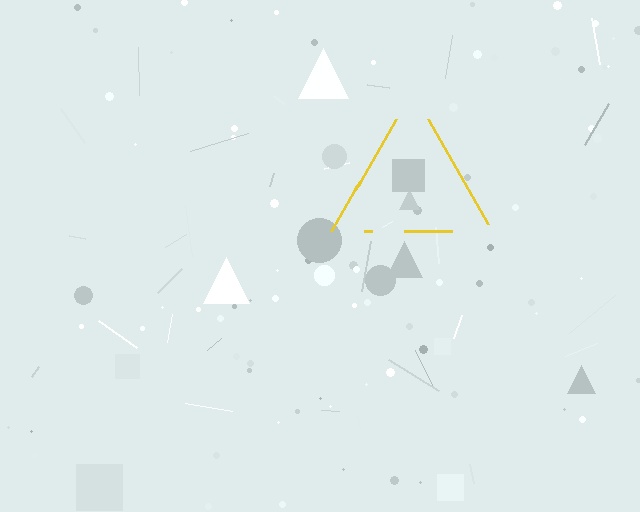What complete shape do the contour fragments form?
The contour fragments form a triangle.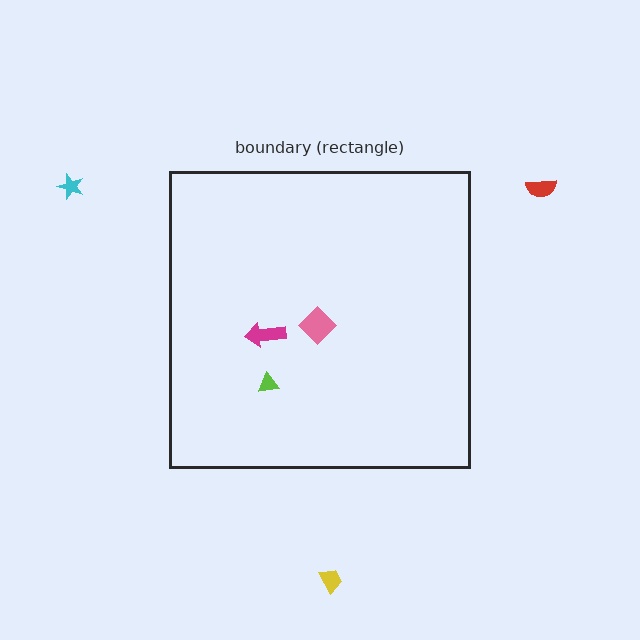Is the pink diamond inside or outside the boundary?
Inside.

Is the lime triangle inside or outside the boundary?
Inside.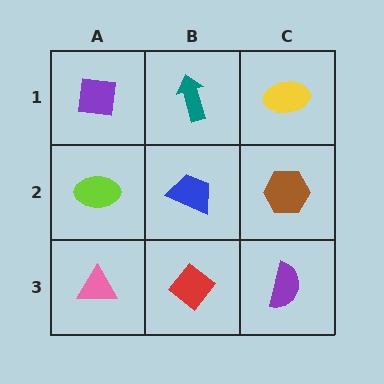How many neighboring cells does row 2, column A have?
3.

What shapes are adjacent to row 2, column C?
A yellow ellipse (row 1, column C), a purple semicircle (row 3, column C), a blue trapezoid (row 2, column B).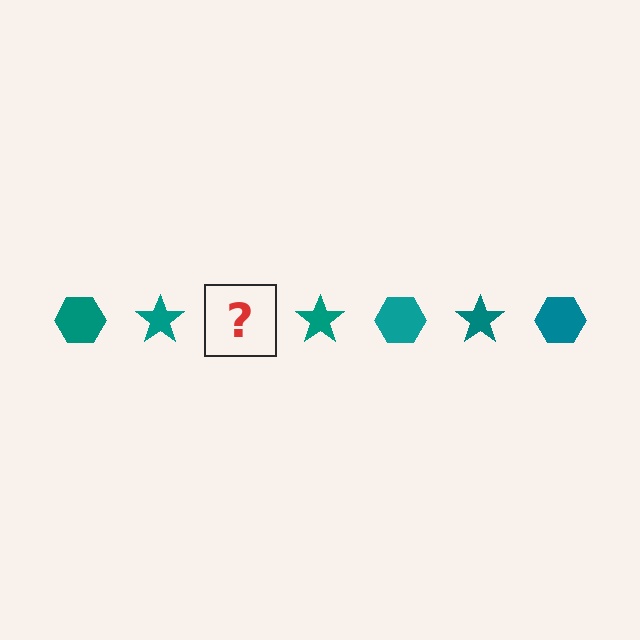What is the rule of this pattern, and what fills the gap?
The rule is that the pattern cycles through hexagon, star shapes in teal. The gap should be filled with a teal hexagon.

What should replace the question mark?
The question mark should be replaced with a teal hexagon.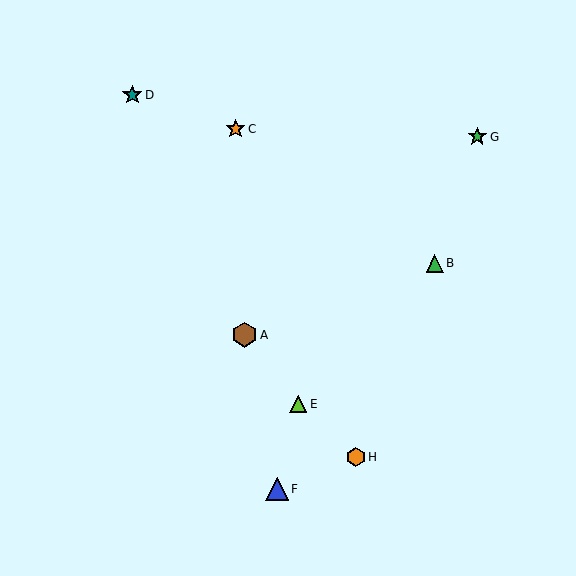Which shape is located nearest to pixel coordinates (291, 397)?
The lime triangle (labeled E) at (298, 404) is nearest to that location.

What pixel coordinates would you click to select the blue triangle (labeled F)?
Click at (277, 489) to select the blue triangle F.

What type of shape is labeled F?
Shape F is a blue triangle.